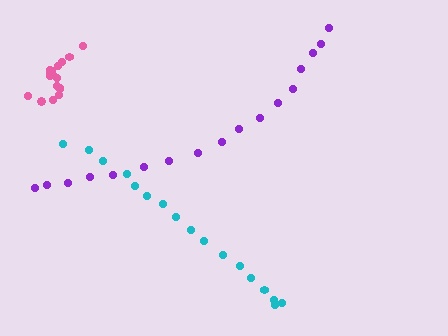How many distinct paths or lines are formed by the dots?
There are 3 distinct paths.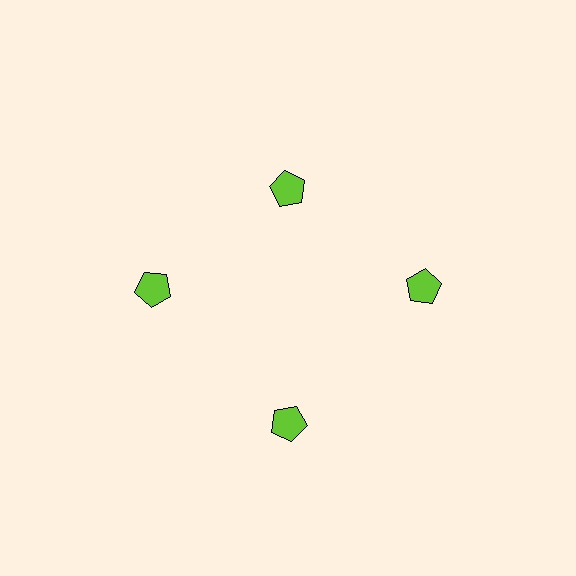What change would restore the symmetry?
The symmetry would be restored by moving it outward, back onto the ring so that all 4 pentagons sit at equal angles and equal distance from the center.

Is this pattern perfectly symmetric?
No. The 4 lime pentagons are arranged in a ring, but one element near the 12 o'clock position is pulled inward toward the center, breaking the 4-fold rotational symmetry.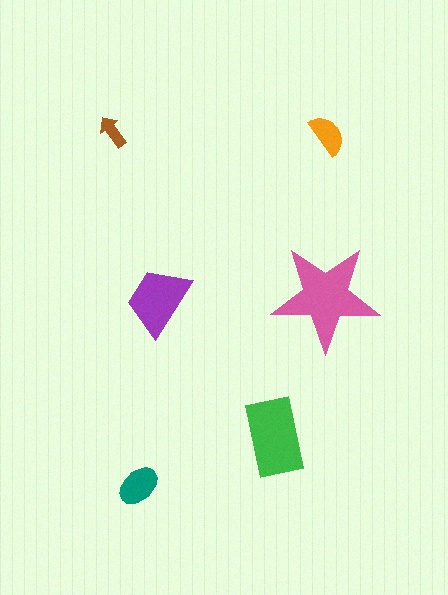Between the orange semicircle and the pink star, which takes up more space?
The pink star.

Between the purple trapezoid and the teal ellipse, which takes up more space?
The purple trapezoid.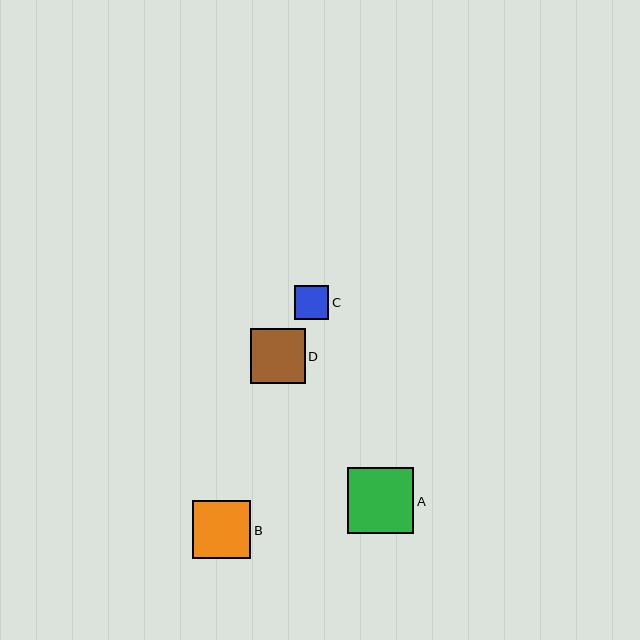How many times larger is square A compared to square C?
Square A is approximately 2.0 times the size of square C.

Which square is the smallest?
Square C is the smallest with a size of approximately 34 pixels.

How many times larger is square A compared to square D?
Square A is approximately 1.2 times the size of square D.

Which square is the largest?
Square A is the largest with a size of approximately 66 pixels.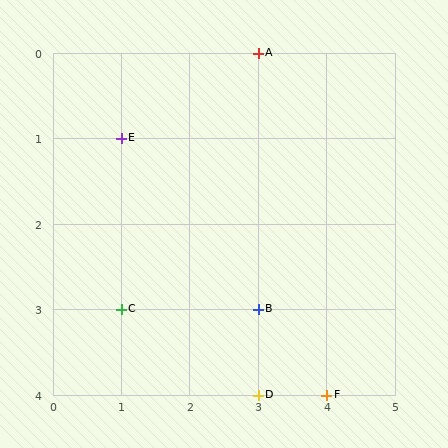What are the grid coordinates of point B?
Point B is at grid coordinates (3, 3).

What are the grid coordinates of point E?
Point E is at grid coordinates (1, 1).